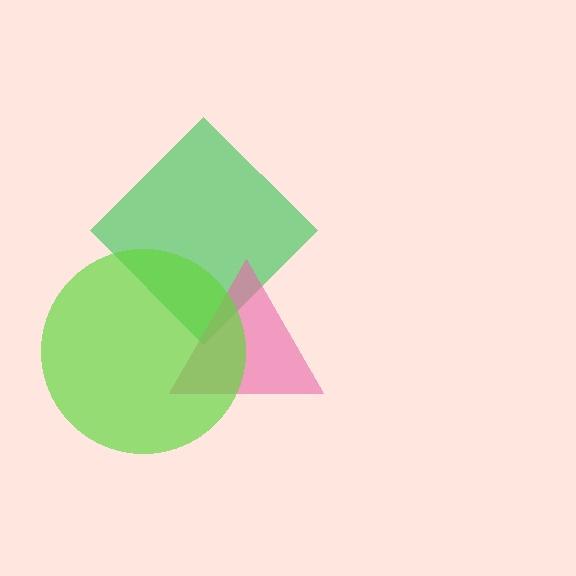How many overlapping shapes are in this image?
There are 3 overlapping shapes in the image.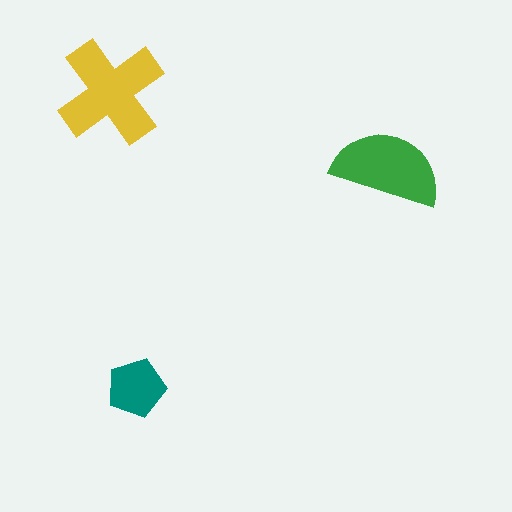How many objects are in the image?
There are 3 objects in the image.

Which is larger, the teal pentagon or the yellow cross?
The yellow cross.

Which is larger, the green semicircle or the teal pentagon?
The green semicircle.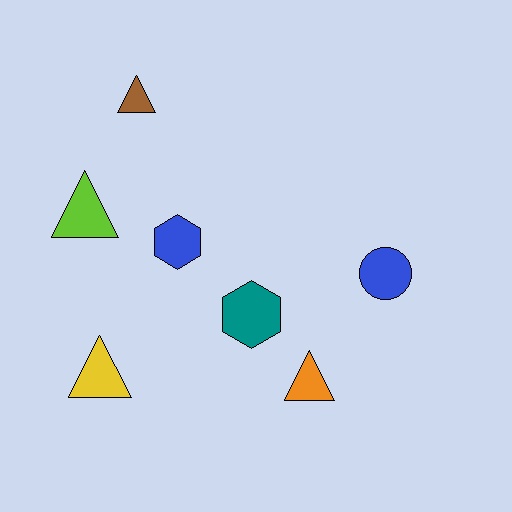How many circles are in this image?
There is 1 circle.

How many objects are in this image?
There are 7 objects.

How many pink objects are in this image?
There are no pink objects.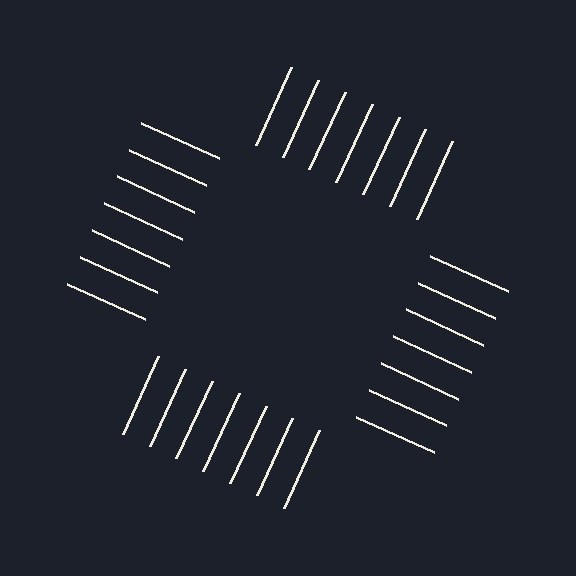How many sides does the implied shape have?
4 sides — the line-ends trace a square.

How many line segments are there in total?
28 — 7 along each of the 4 edges.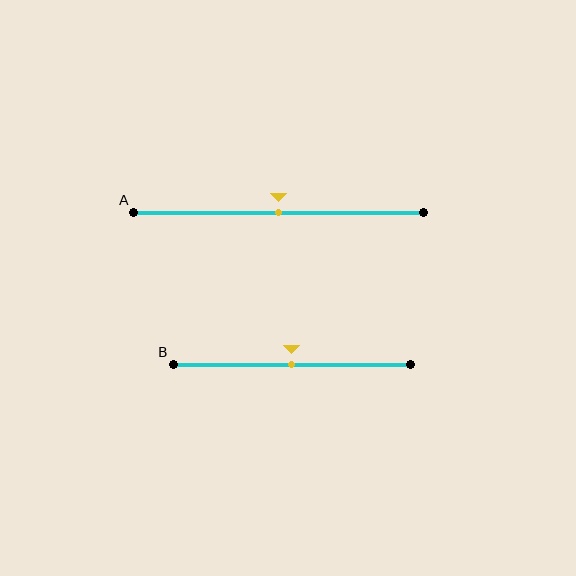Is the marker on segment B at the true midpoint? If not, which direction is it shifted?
Yes, the marker on segment B is at the true midpoint.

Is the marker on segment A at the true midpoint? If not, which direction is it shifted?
Yes, the marker on segment A is at the true midpoint.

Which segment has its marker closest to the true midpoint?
Segment A has its marker closest to the true midpoint.